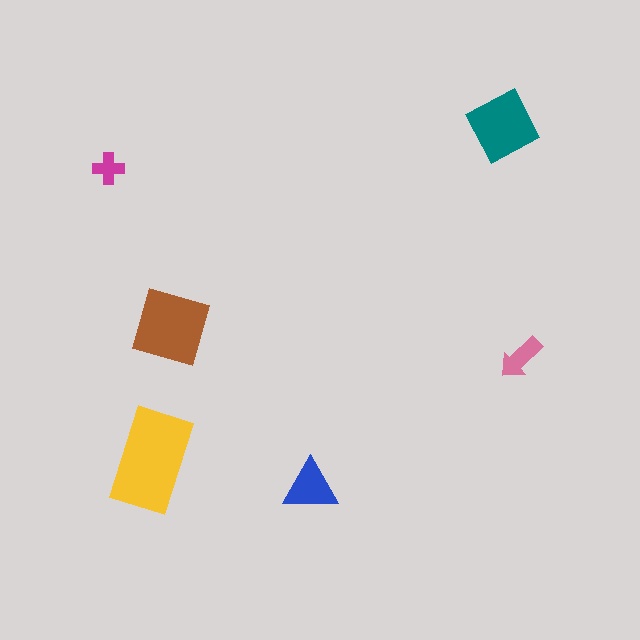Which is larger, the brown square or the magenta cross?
The brown square.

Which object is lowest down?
The blue triangle is bottommost.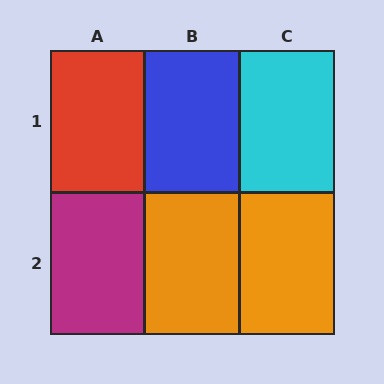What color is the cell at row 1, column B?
Blue.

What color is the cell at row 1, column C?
Cyan.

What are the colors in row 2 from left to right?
Magenta, orange, orange.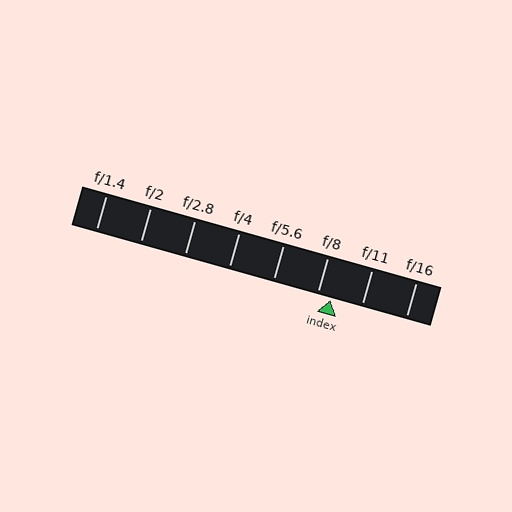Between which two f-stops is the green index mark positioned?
The index mark is between f/8 and f/11.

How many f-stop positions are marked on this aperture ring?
There are 8 f-stop positions marked.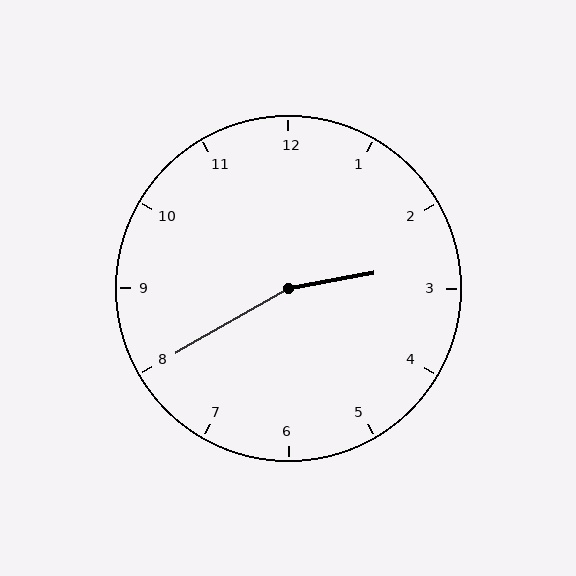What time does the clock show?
2:40.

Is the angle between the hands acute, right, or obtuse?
It is obtuse.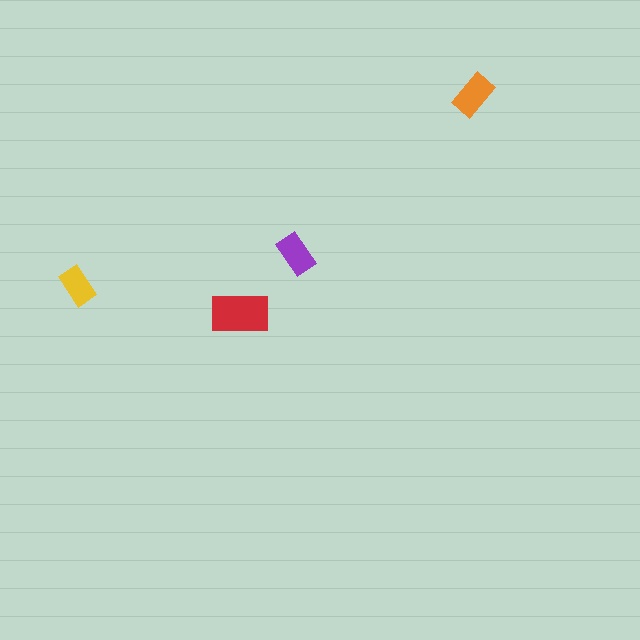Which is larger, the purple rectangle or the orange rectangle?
The orange one.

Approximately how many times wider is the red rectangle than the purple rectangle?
About 1.5 times wider.